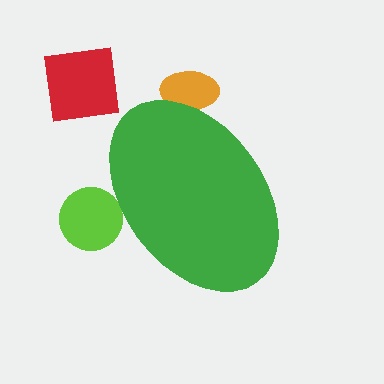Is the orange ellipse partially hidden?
Yes, the orange ellipse is partially hidden behind the green ellipse.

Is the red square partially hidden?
No, the red square is fully visible.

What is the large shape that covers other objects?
A green ellipse.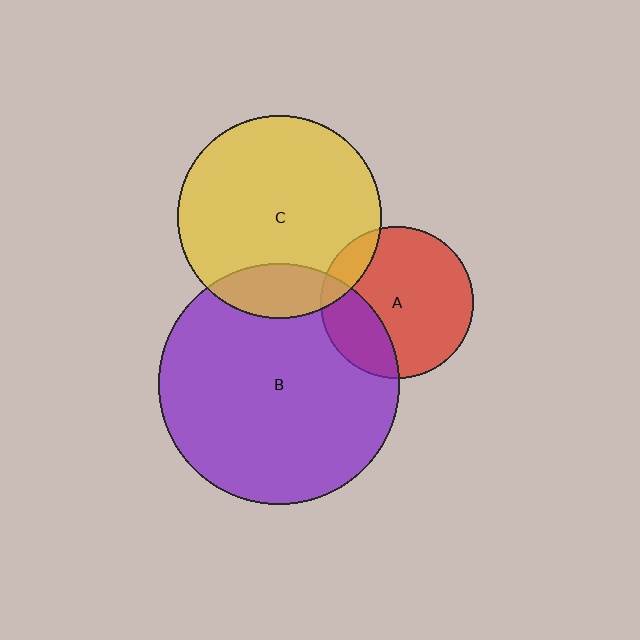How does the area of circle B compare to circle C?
Approximately 1.4 times.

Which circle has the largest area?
Circle B (purple).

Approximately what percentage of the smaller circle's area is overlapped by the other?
Approximately 15%.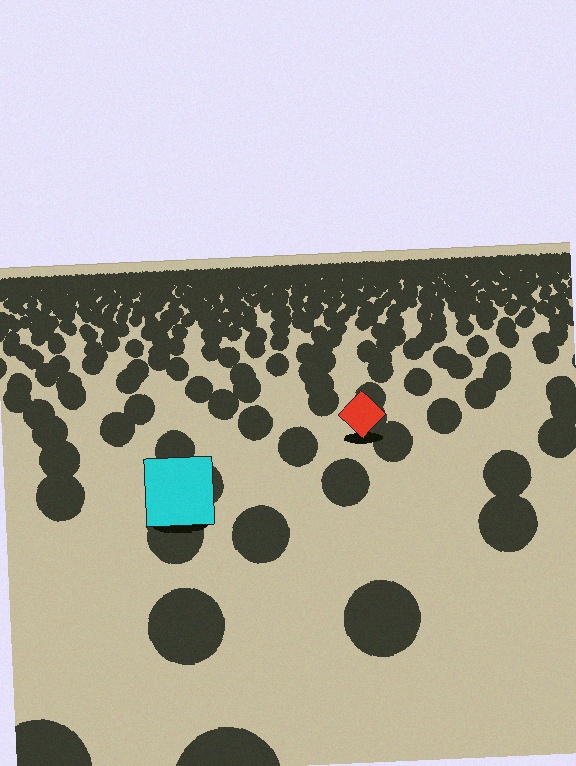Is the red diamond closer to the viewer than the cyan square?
No. The cyan square is closer — you can tell from the texture gradient: the ground texture is coarser near it.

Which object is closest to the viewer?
The cyan square is closest. The texture marks near it are larger and more spread out.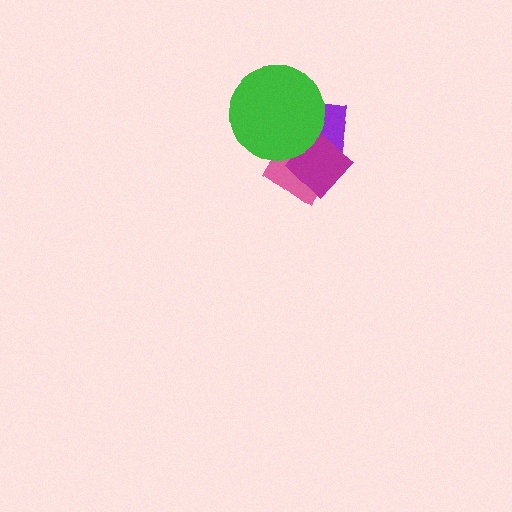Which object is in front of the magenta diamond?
The green circle is in front of the magenta diamond.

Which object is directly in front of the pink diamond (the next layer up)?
The magenta diamond is directly in front of the pink diamond.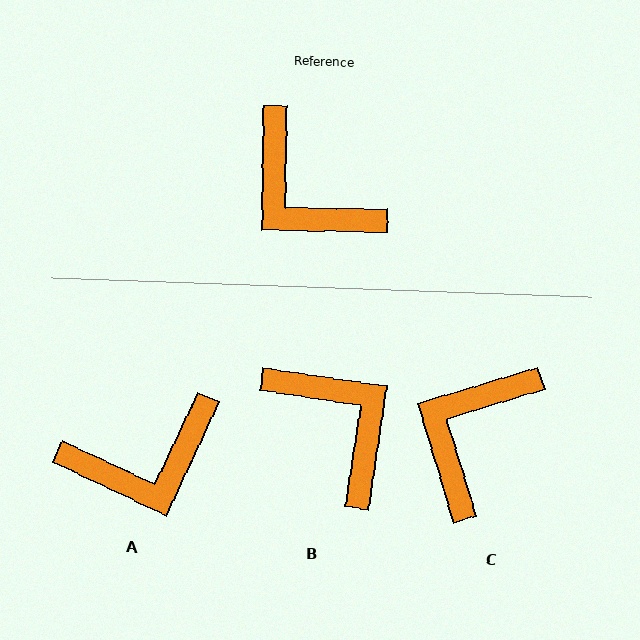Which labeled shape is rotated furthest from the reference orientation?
B, about 172 degrees away.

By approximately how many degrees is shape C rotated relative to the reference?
Approximately 73 degrees clockwise.